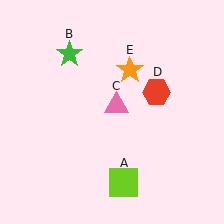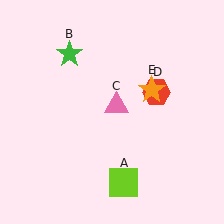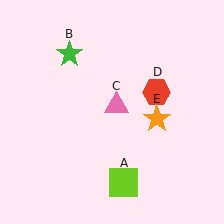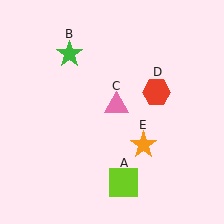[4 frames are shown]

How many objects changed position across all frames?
1 object changed position: orange star (object E).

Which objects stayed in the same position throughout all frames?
Lime square (object A) and green star (object B) and pink triangle (object C) and red hexagon (object D) remained stationary.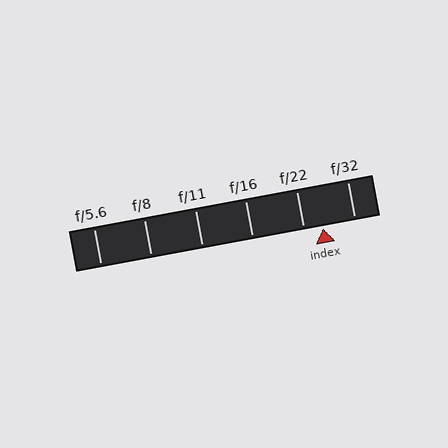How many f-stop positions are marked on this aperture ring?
There are 6 f-stop positions marked.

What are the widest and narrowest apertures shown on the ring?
The widest aperture shown is f/5.6 and the narrowest is f/32.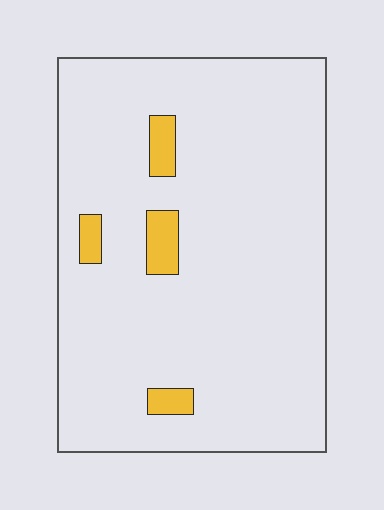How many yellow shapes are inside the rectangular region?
4.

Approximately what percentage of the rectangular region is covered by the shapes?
Approximately 5%.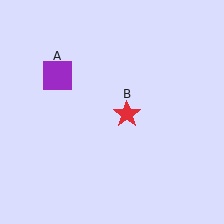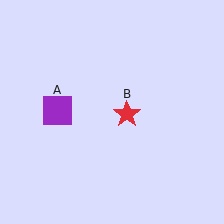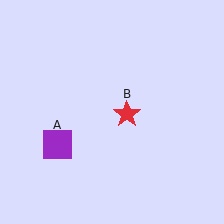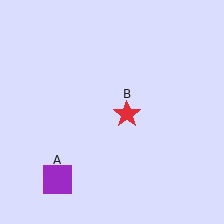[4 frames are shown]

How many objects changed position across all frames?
1 object changed position: purple square (object A).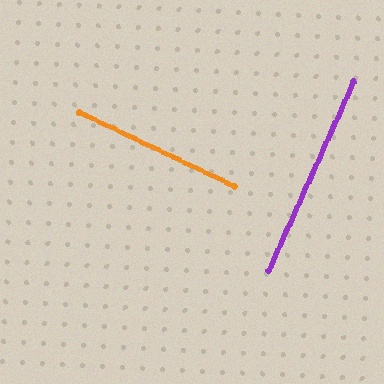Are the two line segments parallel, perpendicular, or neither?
Perpendicular — they meet at approximately 89°.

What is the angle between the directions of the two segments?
Approximately 89 degrees.